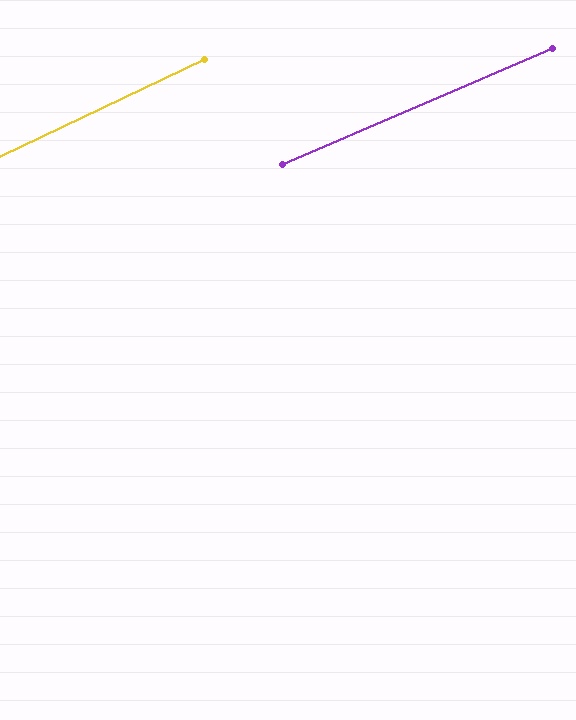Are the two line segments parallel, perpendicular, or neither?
Parallel — their directions differ by only 1.9°.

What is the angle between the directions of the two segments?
Approximately 2 degrees.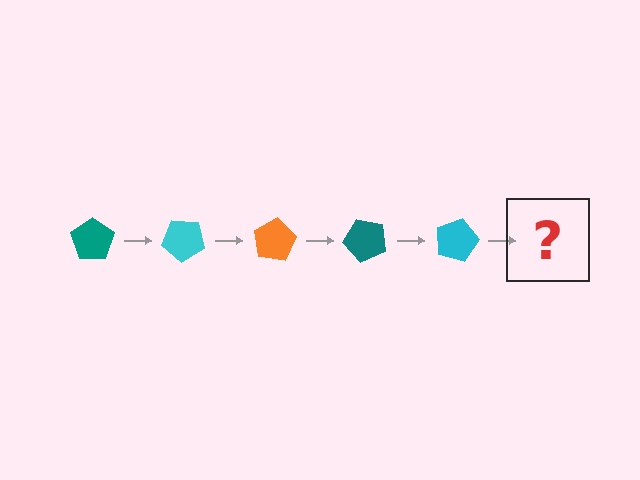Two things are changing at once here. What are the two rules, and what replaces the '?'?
The two rules are that it rotates 40 degrees each step and the color cycles through teal, cyan, and orange. The '?' should be an orange pentagon, rotated 200 degrees from the start.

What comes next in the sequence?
The next element should be an orange pentagon, rotated 200 degrees from the start.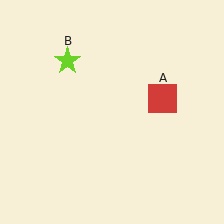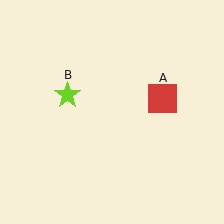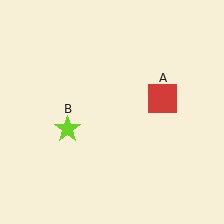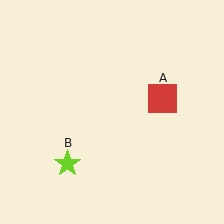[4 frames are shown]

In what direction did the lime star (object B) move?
The lime star (object B) moved down.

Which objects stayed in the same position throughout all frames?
Red square (object A) remained stationary.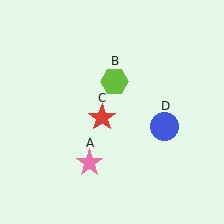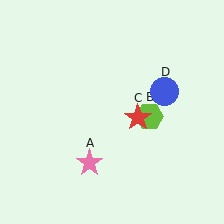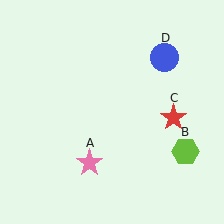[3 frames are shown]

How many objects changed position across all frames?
3 objects changed position: lime hexagon (object B), red star (object C), blue circle (object D).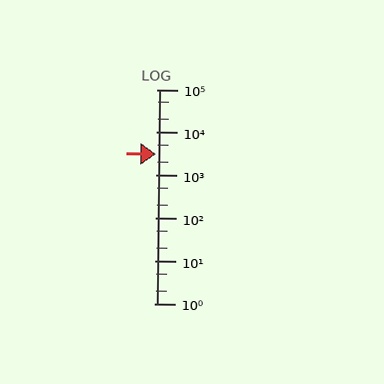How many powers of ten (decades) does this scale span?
The scale spans 5 decades, from 1 to 100000.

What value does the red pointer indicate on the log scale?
The pointer indicates approximately 3100.